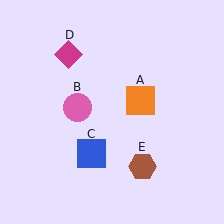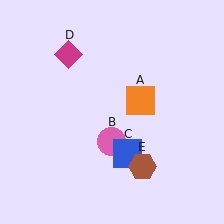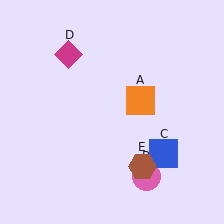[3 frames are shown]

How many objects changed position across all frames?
2 objects changed position: pink circle (object B), blue square (object C).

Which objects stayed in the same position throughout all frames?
Orange square (object A) and magenta diamond (object D) and brown hexagon (object E) remained stationary.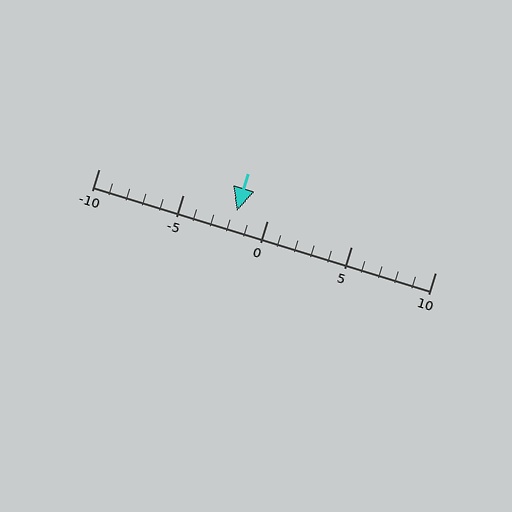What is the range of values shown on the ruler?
The ruler shows values from -10 to 10.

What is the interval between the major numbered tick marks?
The major tick marks are spaced 5 units apart.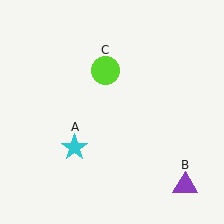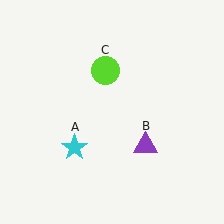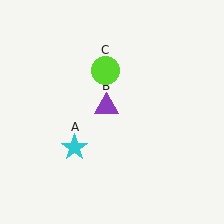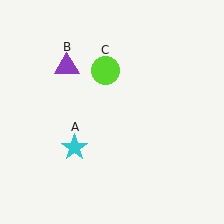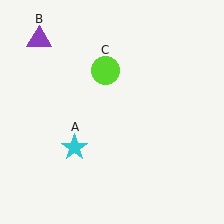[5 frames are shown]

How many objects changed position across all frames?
1 object changed position: purple triangle (object B).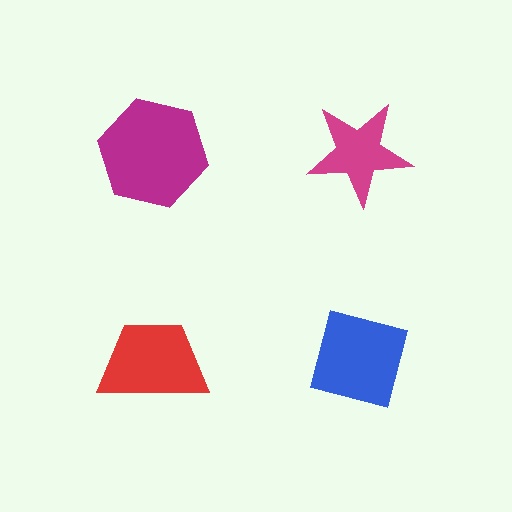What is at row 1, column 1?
A magenta hexagon.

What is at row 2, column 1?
A red trapezoid.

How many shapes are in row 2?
2 shapes.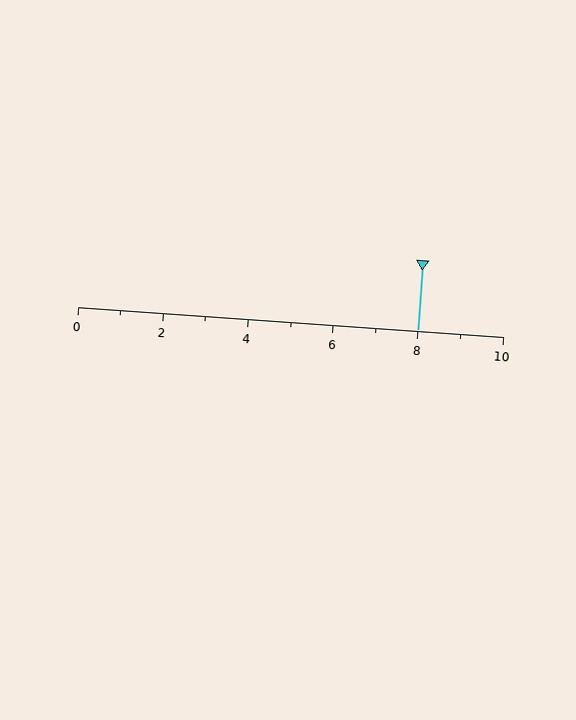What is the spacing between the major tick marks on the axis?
The major ticks are spaced 2 apart.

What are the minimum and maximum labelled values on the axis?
The axis runs from 0 to 10.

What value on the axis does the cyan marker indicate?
The marker indicates approximately 8.